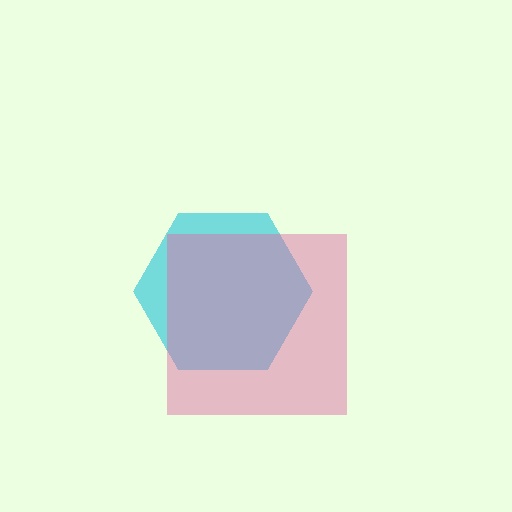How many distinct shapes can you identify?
There are 2 distinct shapes: a cyan hexagon, a pink square.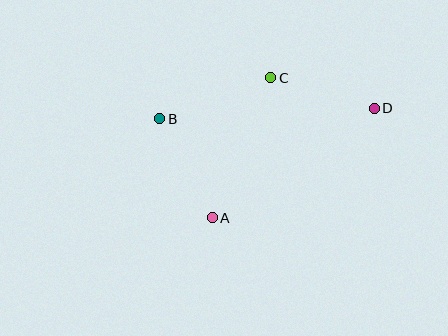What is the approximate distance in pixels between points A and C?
The distance between A and C is approximately 152 pixels.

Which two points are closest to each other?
Points C and D are closest to each other.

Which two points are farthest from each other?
Points B and D are farthest from each other.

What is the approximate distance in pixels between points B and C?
The distance between B and C is approximately 118 pixels.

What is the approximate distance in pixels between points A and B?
The distance between A and B is approximately 112 pixels.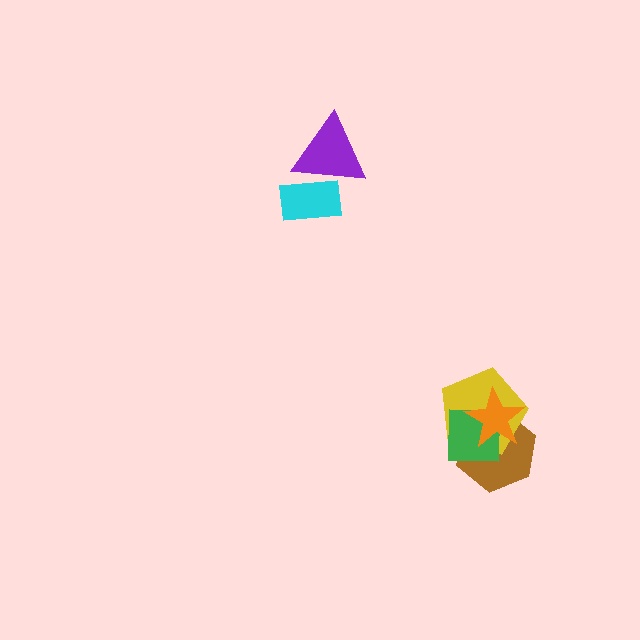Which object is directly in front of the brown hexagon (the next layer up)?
The yellow pentagon is directly in front of the brown hexagon.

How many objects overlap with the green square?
3 objects overlap with the green square.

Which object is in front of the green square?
The orange star is in front of the green square.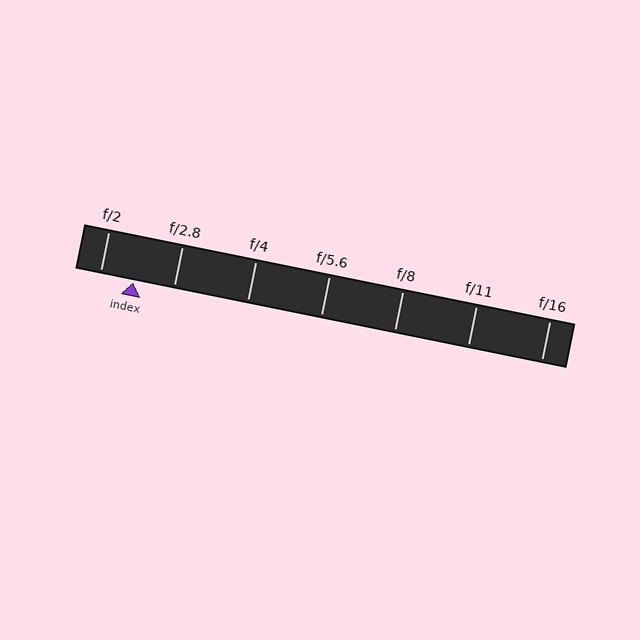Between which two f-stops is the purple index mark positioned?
The index mark is between f/2 and f/2.8.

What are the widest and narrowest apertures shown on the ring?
The widest aperture shown is f/2 and the narrowest is f/16.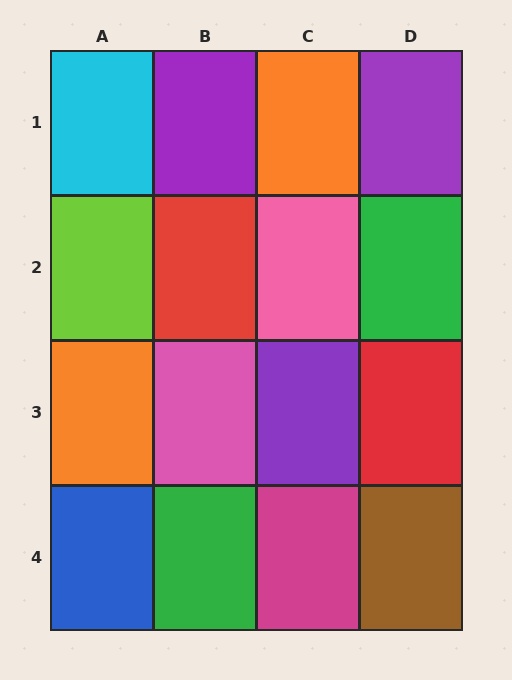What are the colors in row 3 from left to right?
Orange, pink, purple, red.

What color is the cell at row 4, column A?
Blue.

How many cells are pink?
2 cells are pink.